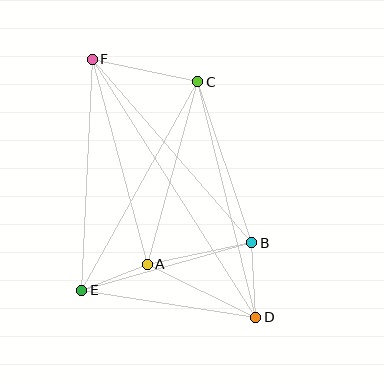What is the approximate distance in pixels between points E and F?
The distance between E and F is approximately 231 pixels.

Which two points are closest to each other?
Points A and E are closest to each other.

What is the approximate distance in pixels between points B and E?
The distance between B and E is approximately 177 pixels.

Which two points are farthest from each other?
Points D and F are farthest from each other.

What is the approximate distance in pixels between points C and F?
The distance between C and F is approximately 108 pixels.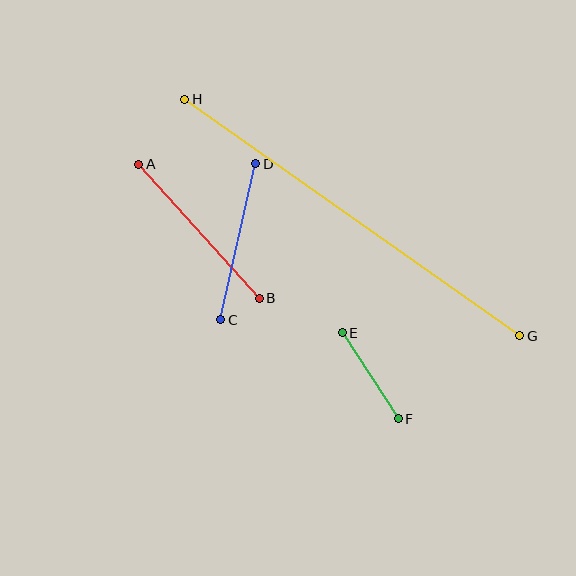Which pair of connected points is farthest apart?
Points G and H are farthest apart.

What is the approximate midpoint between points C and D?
The midpoint is at approximately (238, 242) pixels.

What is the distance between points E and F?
The distance is approximately 103 pixels.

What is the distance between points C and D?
The distance is approximately 160 pixels.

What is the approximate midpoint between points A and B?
The midpoint is at approximately (199, 231) pixels.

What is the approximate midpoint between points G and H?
The midpoint is at approximately (352, 218) pixels.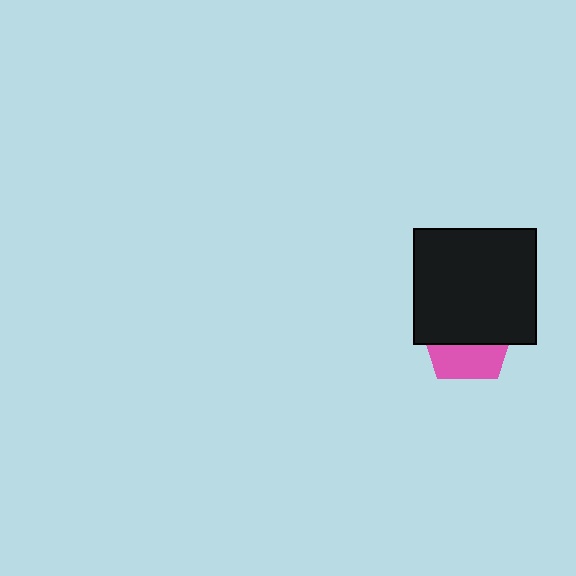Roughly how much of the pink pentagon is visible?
A small part of it is visible (roughly 39%).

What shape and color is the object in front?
The object in front is a black rectangle.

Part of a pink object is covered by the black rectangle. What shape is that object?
It is a pentagon.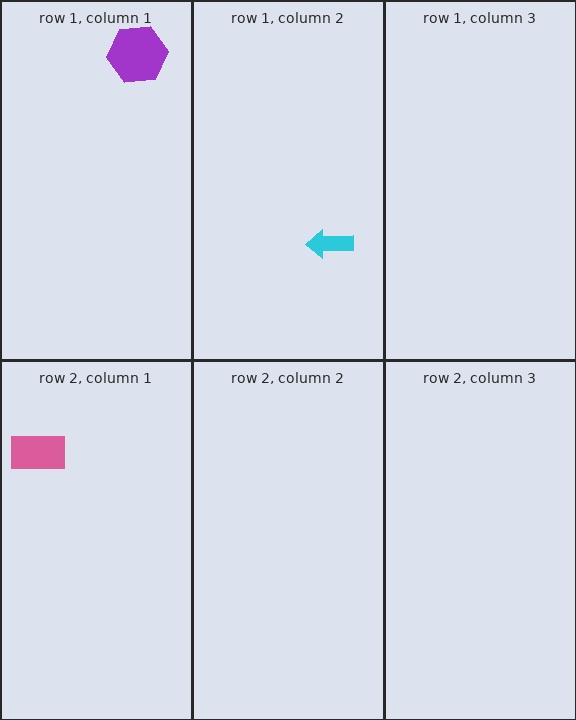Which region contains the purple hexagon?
The row 1, column 1 region.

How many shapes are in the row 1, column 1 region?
1.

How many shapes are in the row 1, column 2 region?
1.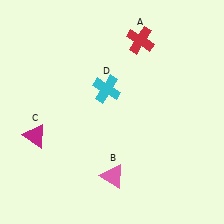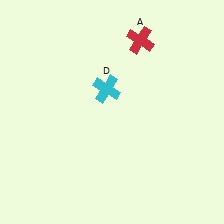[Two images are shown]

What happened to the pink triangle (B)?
The pink triangle (B) was removed in Image 2. It was in the bottom-right area of Image 1.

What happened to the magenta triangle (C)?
The magenta triangle (C) was removed in Image 2. It was in the bottom-left area of Image 1.